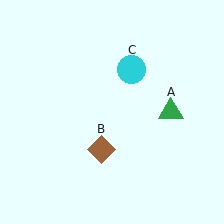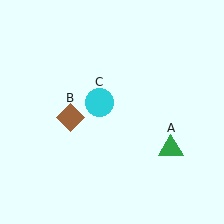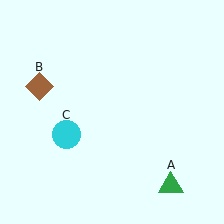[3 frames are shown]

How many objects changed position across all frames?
3 objects changed position: green triangle (object A), brown diamond (object B), cyan circle (object C).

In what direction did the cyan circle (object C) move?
The cyan circle (object C) moved down and to the left.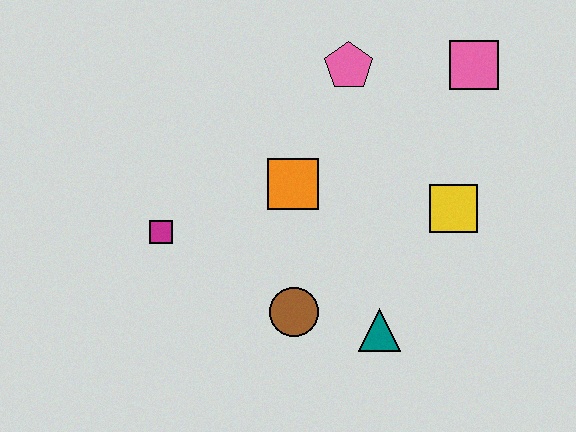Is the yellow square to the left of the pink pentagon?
No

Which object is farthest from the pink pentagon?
The teal triangle is farthest from the pink pentagon.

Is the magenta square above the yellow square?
No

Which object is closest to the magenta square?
The orange square is closest to the magenta square.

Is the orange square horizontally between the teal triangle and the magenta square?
Yes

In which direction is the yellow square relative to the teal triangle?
The yellow square is above the teal triangle.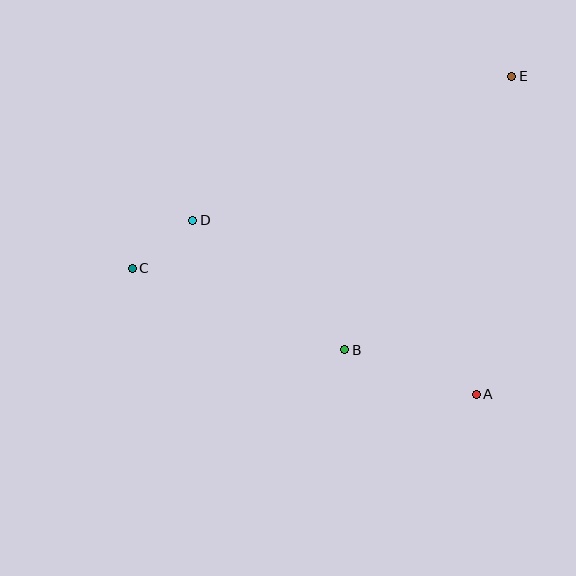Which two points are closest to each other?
Points C and D are closest to each other.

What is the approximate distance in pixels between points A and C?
The distance between A and C is approximately 366 pixels.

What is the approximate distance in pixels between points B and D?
The distance between B and D is approximately 199 pixels.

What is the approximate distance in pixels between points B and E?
The distance between B and E is approximately 320 pixels.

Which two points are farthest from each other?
Points C and E are farthest from each other.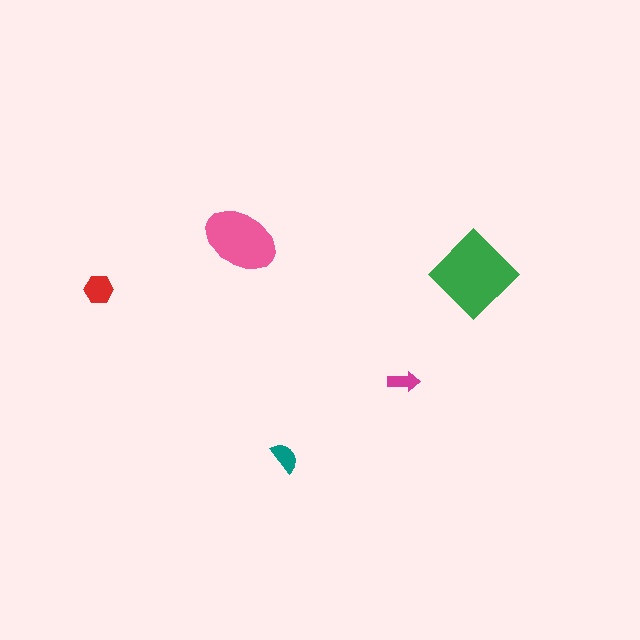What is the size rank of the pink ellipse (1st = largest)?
2nd.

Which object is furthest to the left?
The red hexagon is leftmost.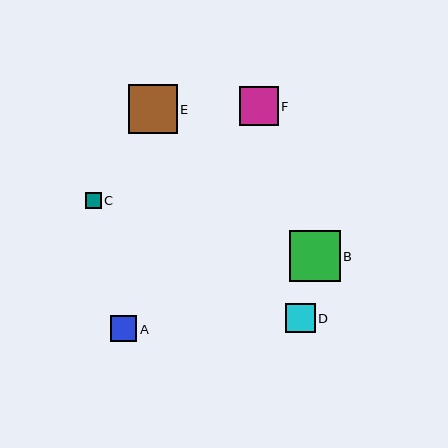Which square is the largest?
Square B is the largest with a size of approximately 50 pixels.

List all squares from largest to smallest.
From largest to smallest: B, E, F, D, A, C.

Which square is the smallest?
Square C is the smallest with a size of approximately 16 pixels.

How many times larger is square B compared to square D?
Square B is approximately 1.7 times the size of square D.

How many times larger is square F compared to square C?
Square F is approximately 2.4 times the size of square C.